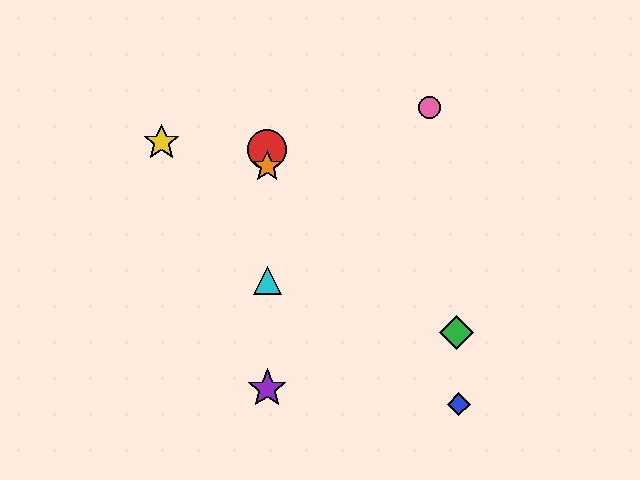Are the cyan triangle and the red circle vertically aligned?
Yes, both are at x≈267.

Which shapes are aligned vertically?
The red circle, the purple star, the orange star, the cyan triangle are aligned vertically.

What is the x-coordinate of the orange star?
The orange star is at x≈267.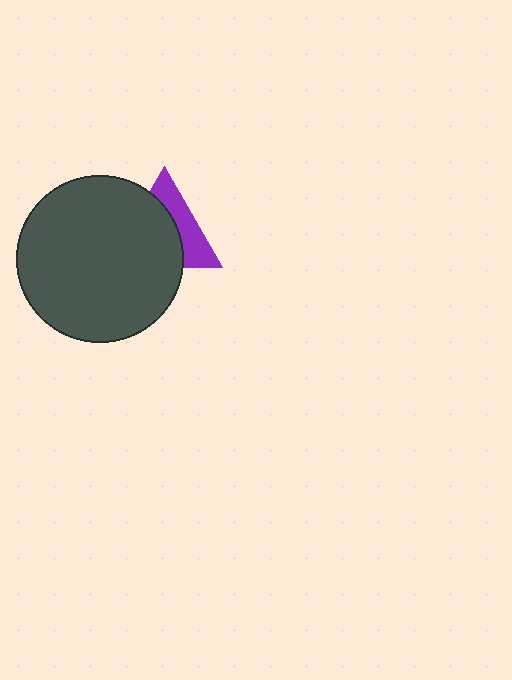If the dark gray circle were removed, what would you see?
You would see the complete purple triangle.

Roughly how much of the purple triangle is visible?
A small part of it is visible (roughly 40%).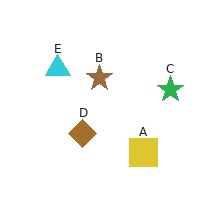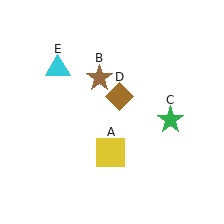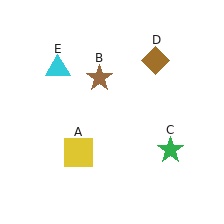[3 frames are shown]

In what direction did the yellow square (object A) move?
The yellow square (object A) moved left.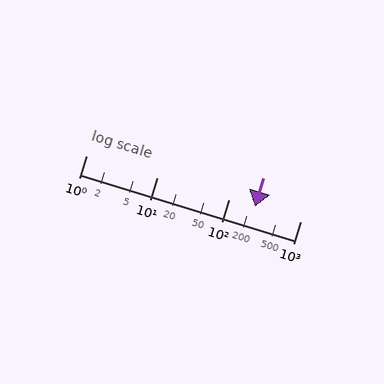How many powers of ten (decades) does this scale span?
The scale spans 3 decades, from 1 to 1000.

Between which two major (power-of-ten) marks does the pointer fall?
The pointer is between 100 and 1000.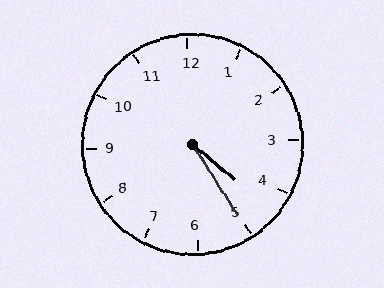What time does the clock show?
4:25.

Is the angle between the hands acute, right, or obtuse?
It is acute.